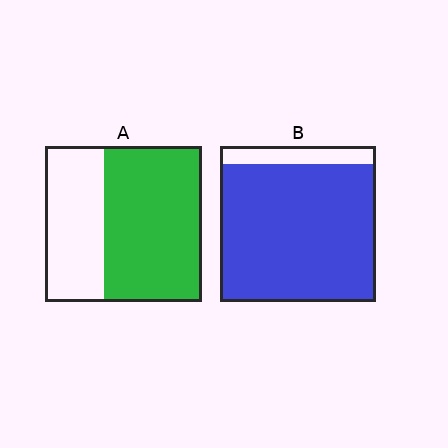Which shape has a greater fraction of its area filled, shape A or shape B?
Shape B.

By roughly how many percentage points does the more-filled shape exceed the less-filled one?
By roughly 25 percentage points (B over A).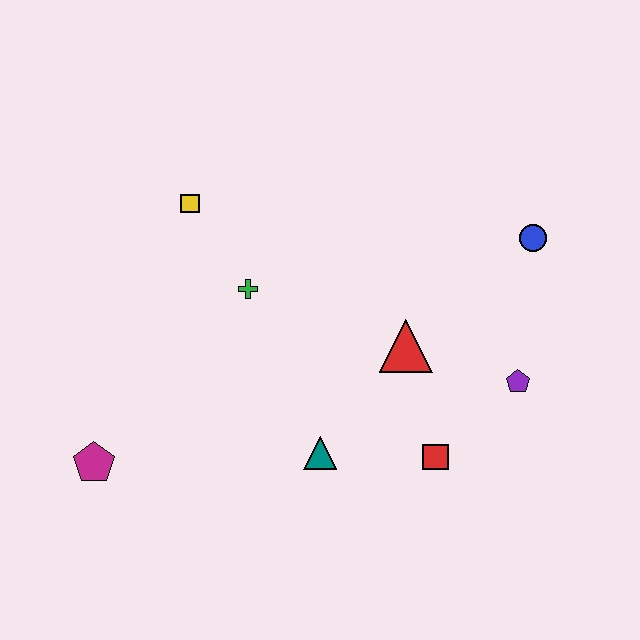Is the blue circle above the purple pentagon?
Yes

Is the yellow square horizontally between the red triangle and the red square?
No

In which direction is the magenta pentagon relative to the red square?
The magenta pentagon is to the left of the red square.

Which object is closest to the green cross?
The yellow square is closest to the green cross.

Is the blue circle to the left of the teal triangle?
No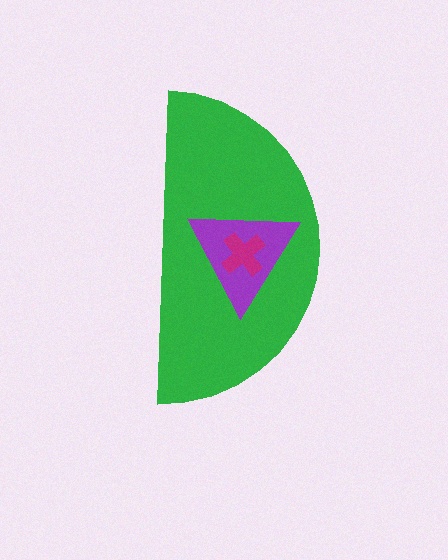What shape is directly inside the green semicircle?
The purple triangle.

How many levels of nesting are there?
3.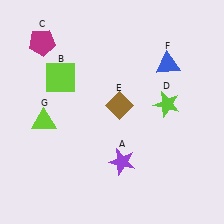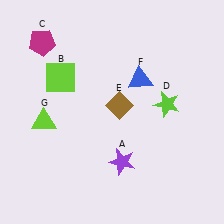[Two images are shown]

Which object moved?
The blue triangle (F) moved left.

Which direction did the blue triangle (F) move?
The blue triangle (F) moved left.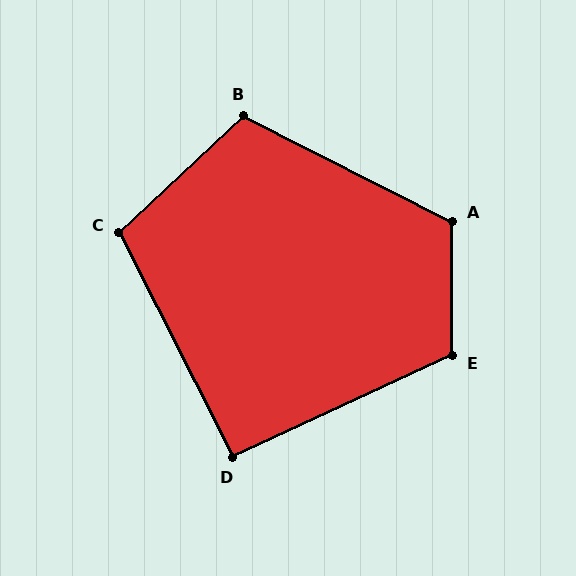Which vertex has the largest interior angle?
A, at approximately 117 degrees.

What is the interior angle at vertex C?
Approximately 106 degrees (obtuse).